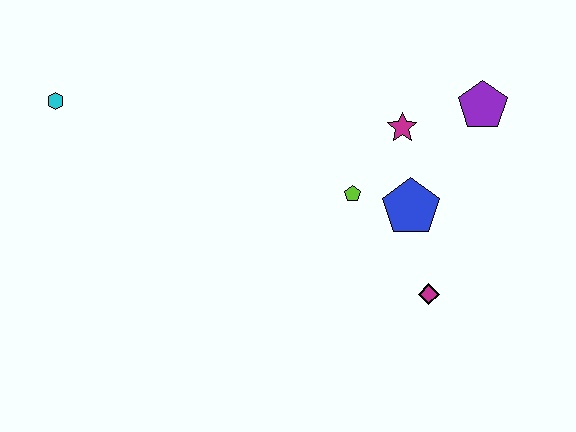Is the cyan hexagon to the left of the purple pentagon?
Yes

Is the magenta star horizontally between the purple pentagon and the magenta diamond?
No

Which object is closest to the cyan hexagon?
The lime pentagon is closest to the cyan hexagon.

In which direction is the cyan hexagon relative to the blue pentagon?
The cyan hexagon is to the left of the blue pentagon.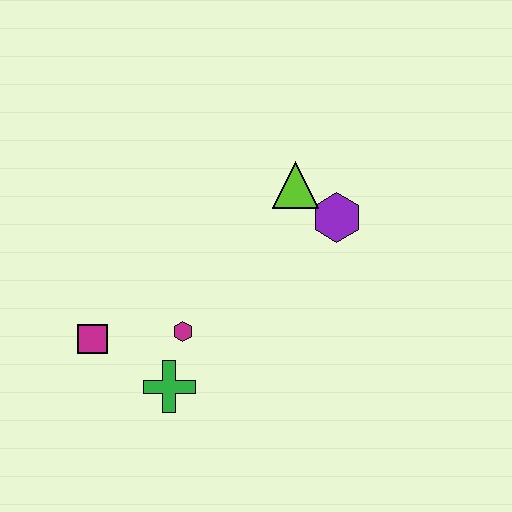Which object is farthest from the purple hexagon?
The magenta square is farthest from the purple hexagon.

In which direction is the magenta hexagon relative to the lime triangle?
The magenta hexagon is below the lime triangle.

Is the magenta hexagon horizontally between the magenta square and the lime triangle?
Yes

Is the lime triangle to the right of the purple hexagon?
No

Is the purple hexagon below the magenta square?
No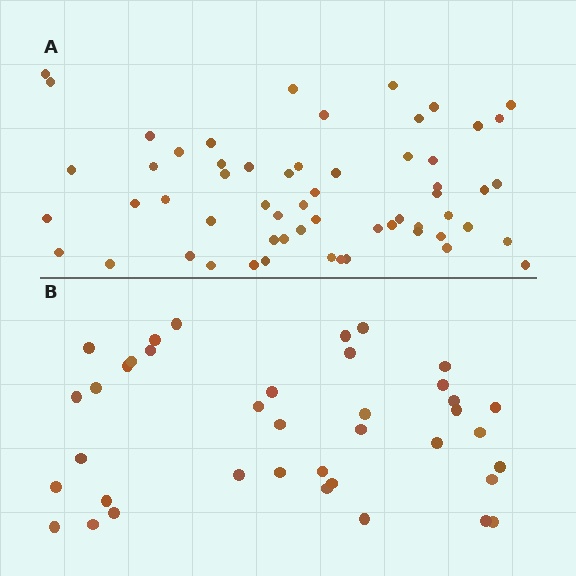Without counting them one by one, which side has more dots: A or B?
Region A (the top region) has more dots.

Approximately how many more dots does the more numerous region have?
Region A has approximately 20 more dots than region B.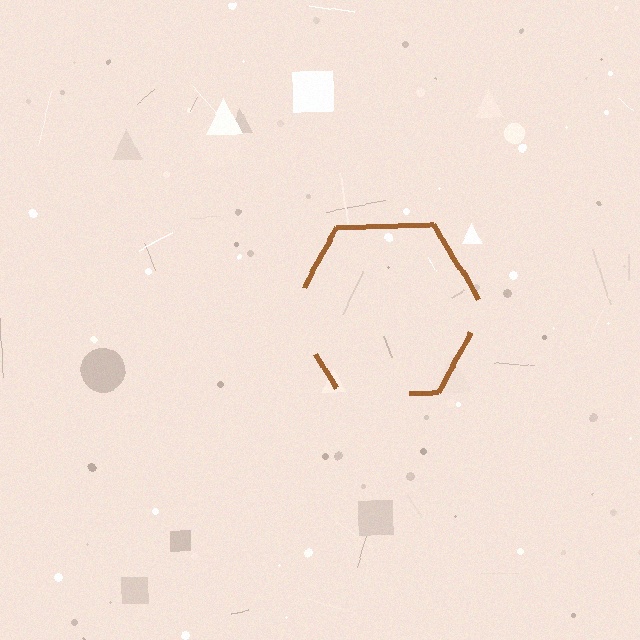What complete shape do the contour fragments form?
The contour fragments form a hexagon.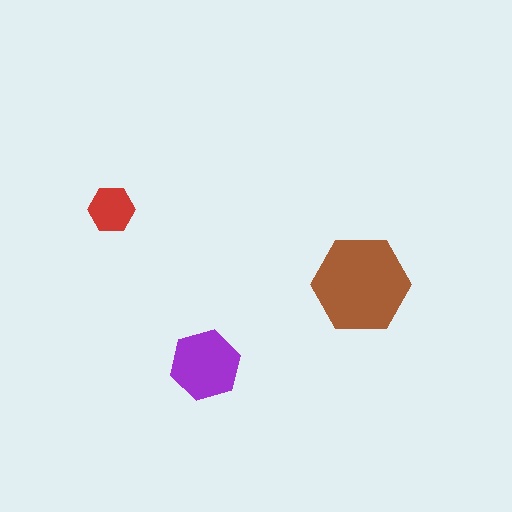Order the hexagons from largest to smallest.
the brown one, the purple one, the red one.